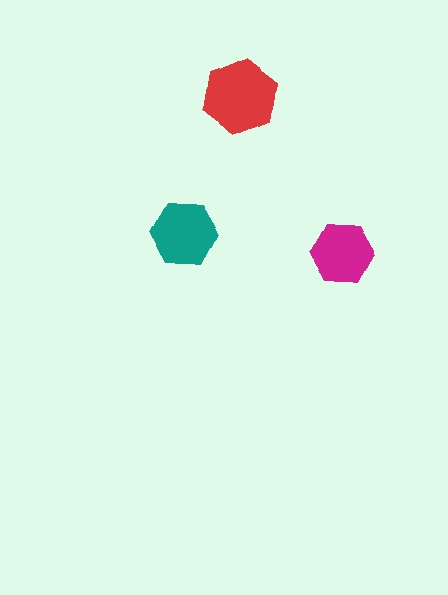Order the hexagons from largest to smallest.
the red one, the teal one, the magenta one.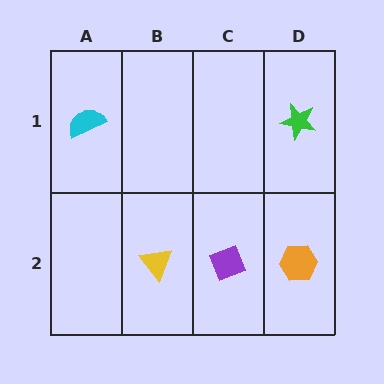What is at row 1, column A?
A cyan semicircle.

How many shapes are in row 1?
2 shapes.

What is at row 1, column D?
A green star.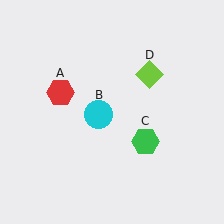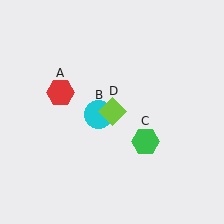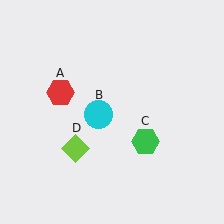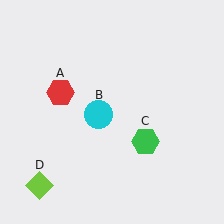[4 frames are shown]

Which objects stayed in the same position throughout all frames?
Red hexagon (object A) and cyan circle (object B) and green hexagon (object C) remained stationary.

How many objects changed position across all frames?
1 object changed position: lime diamond (object D).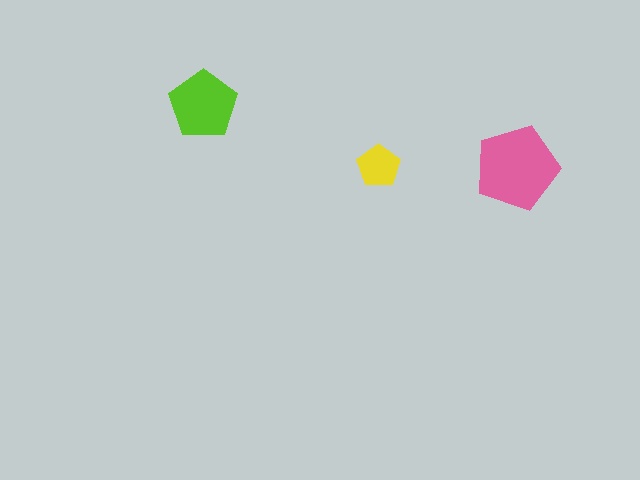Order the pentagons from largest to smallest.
the pink one, the lime one, the yellow one.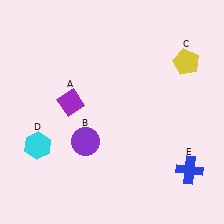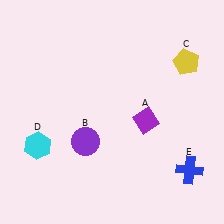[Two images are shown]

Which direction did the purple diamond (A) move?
The purple diamond (A) moved right.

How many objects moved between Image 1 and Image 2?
1 object moved between the two images.